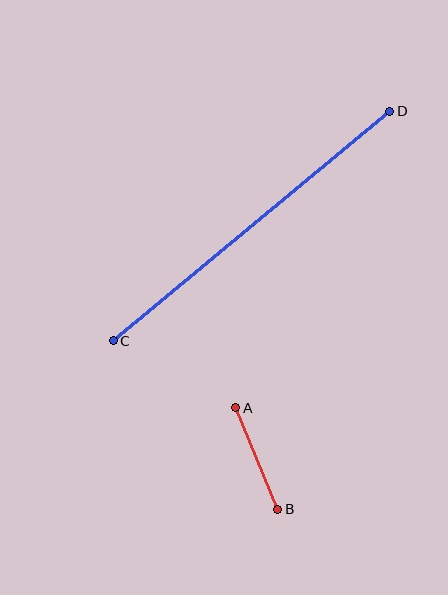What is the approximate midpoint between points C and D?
The midpoint is at approximately (252, 226) pixels.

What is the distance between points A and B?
The distance is approximately 110 pixels.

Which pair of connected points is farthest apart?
Points C and D are farthest apart.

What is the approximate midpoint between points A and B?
The midpoint is at approximately (257, 459) pixels.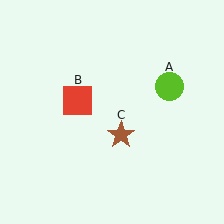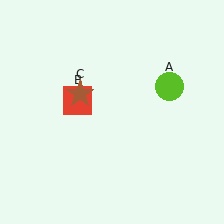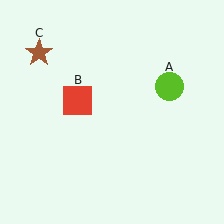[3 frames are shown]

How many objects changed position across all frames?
1 object changed position: brown star (object C).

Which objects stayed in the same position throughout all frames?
Lime circle (object A) and red square (object B) remained stationary.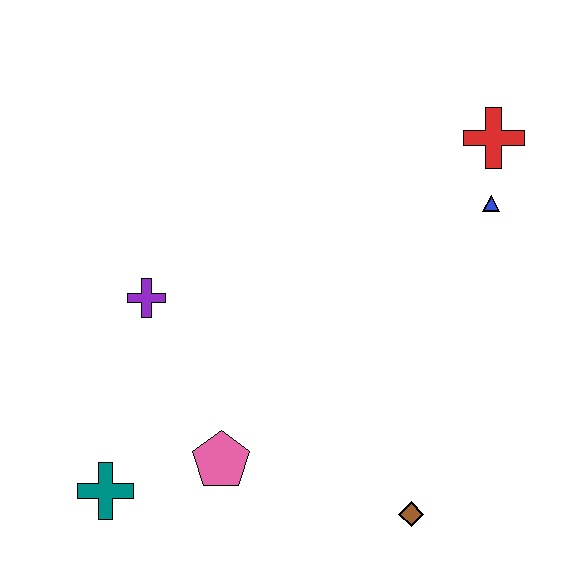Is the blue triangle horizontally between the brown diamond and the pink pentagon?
No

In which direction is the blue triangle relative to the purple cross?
The blue triangle is to the right of the purple cross.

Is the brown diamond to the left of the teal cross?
No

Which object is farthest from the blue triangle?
The teal cross is farthest from the blue triangle.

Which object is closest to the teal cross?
The pink pentagon is closest to the teal cross.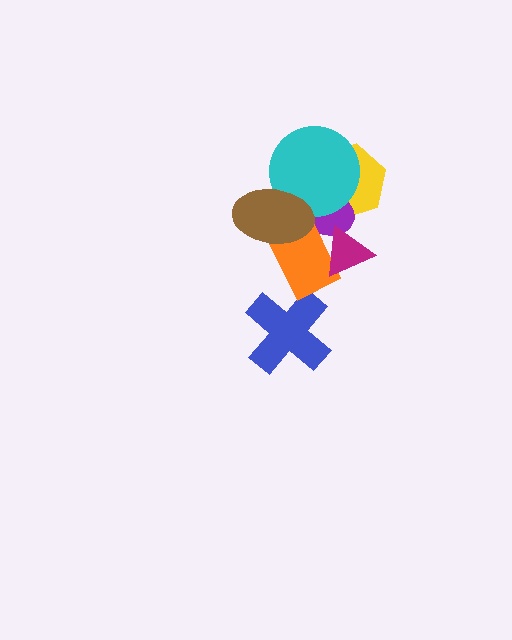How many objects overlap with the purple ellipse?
5 objects overlap with the purple ellipse.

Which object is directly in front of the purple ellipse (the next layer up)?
The orange rectangle is directly in front of the purple ellipse.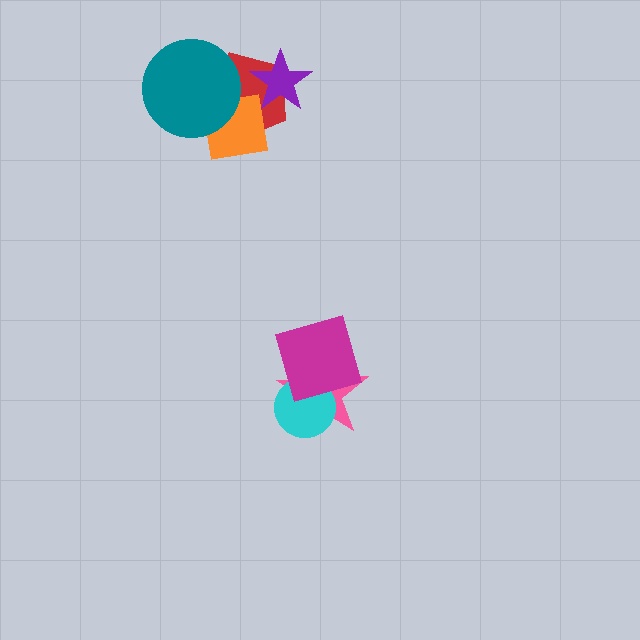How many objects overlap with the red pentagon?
3 objects overlap with the red pentagon.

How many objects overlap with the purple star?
1 object overlaps with the purple star.